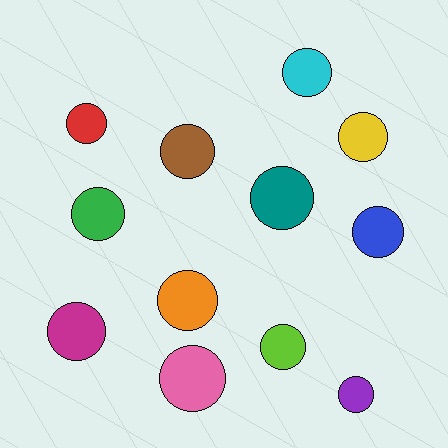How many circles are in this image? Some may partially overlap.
There are 12 circles.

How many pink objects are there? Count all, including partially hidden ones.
There is 1 pink object.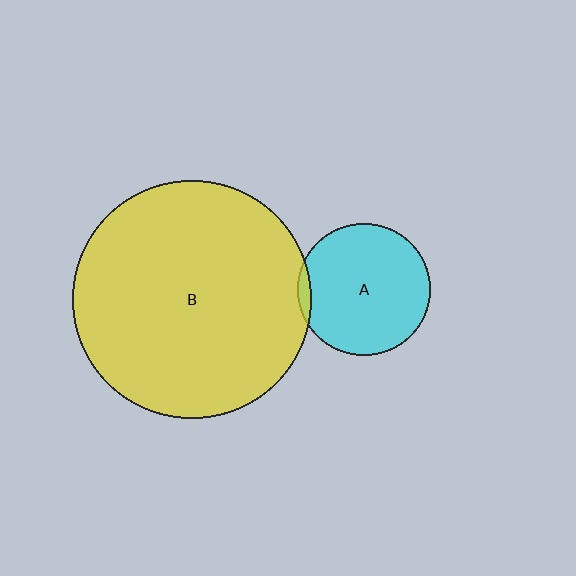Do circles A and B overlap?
Yes.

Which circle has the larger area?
Circle B (yellow).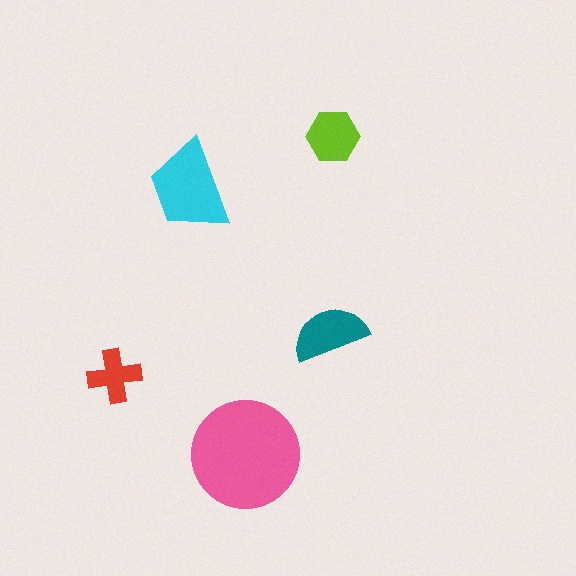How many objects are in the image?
There are 5 objects in the image.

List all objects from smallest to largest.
The red cross, the lime hexagon, the teal semicircle, the cyan trapezoid, the pink circle.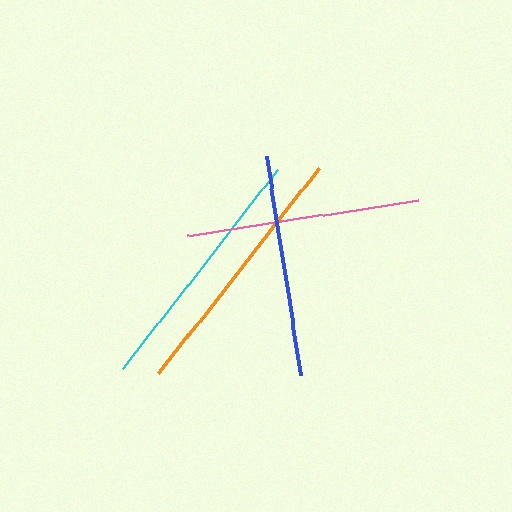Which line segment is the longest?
The orange line is the longest at approximately 261 pixels.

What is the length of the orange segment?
The orange segment is approximately 261 pixels long.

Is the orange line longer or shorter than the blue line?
The orange line is longer than the blue line.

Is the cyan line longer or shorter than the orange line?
The orange line is longer than the cyan line.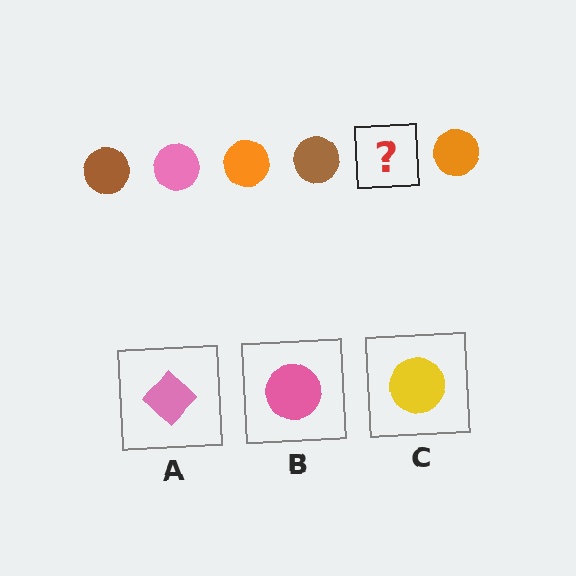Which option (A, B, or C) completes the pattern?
B.